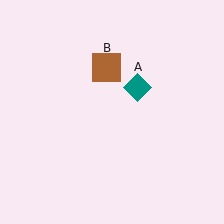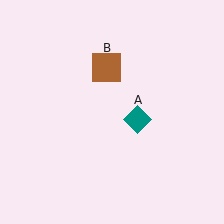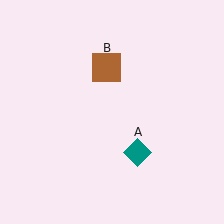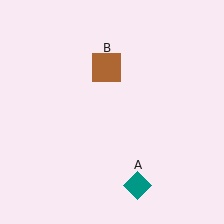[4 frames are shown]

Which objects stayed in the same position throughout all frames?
Brown square (object B) remained stationary.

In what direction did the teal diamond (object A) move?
The teal diamond (object A) moved down.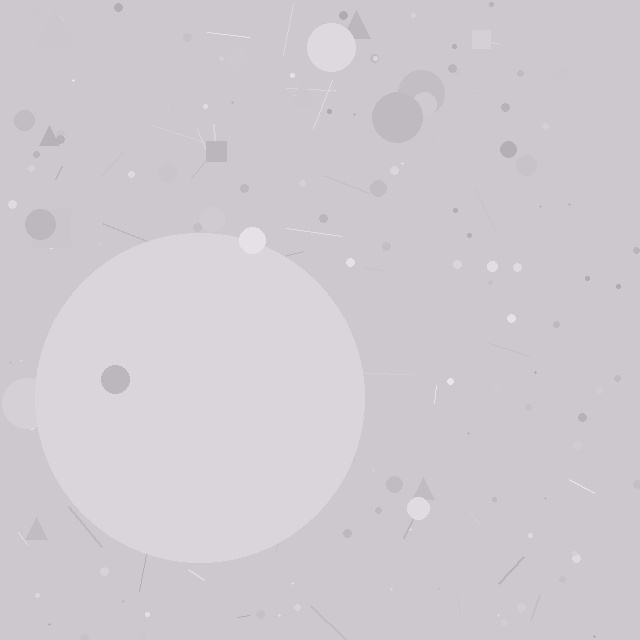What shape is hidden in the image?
A circle is hidden in the image.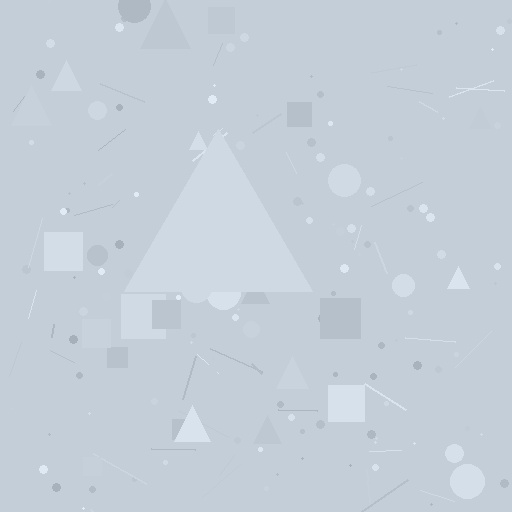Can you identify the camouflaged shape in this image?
The camouflaged shape is a triangle.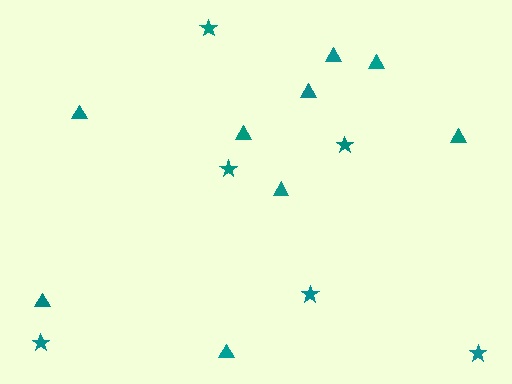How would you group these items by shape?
There are 2 groups: one group of triangles (9) and one group of stars (6).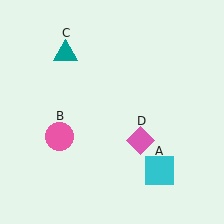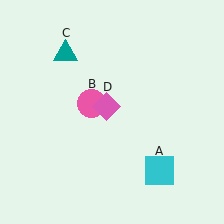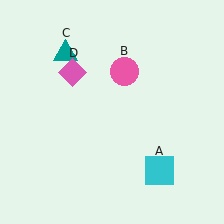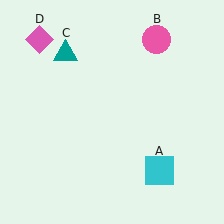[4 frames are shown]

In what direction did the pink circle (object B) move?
The pink circle (object B) moved up and to the right.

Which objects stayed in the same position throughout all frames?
Cyan square (object A) and teal triangle (object C) remained stationary.